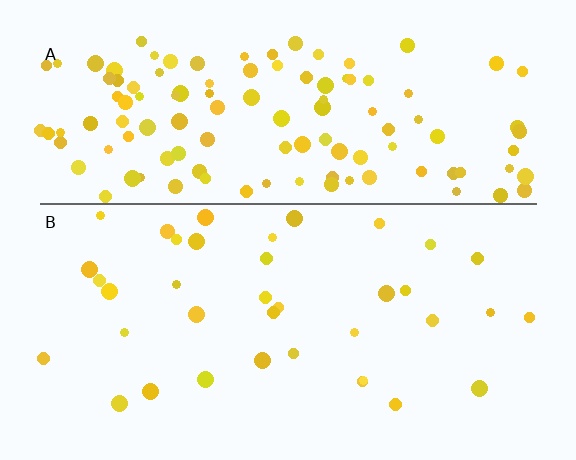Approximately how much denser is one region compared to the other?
Approximately 3.3× — region A over region B.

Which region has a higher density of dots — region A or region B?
A (the top).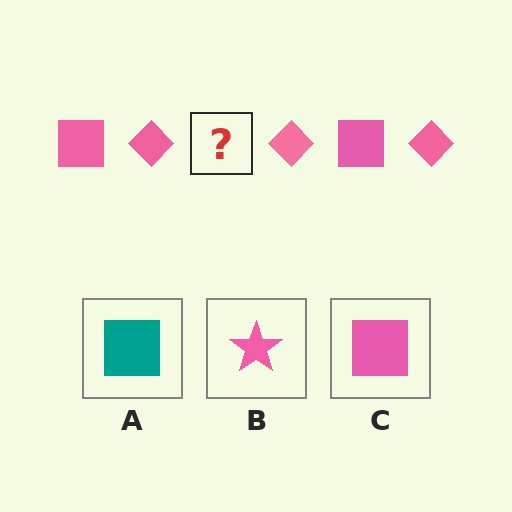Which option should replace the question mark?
Option C.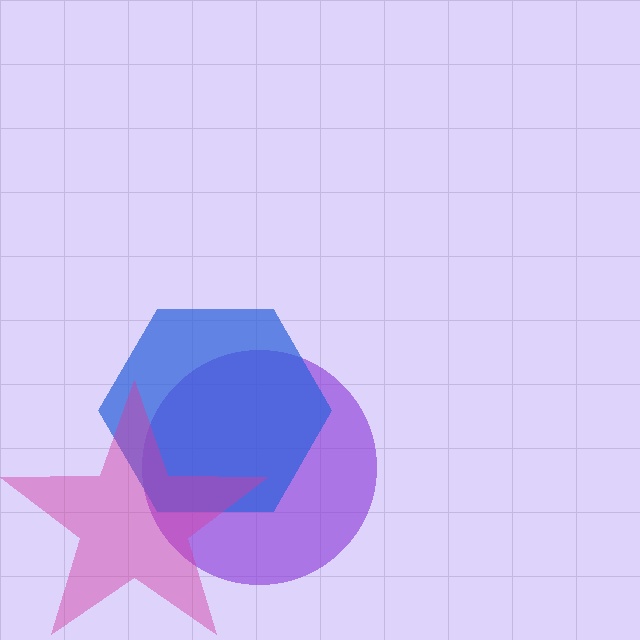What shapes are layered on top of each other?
The layered shapes are: a purple circle, a blue hexagon, a magenta star.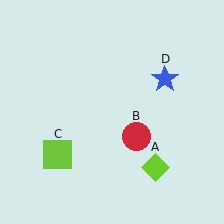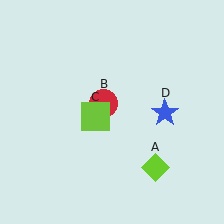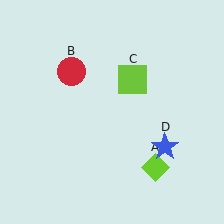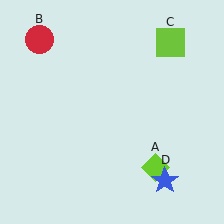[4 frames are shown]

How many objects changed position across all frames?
3 objects changed position: red circle (object B), lime square (object C), blue star (object D).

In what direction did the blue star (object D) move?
The blue star (object D) moved down.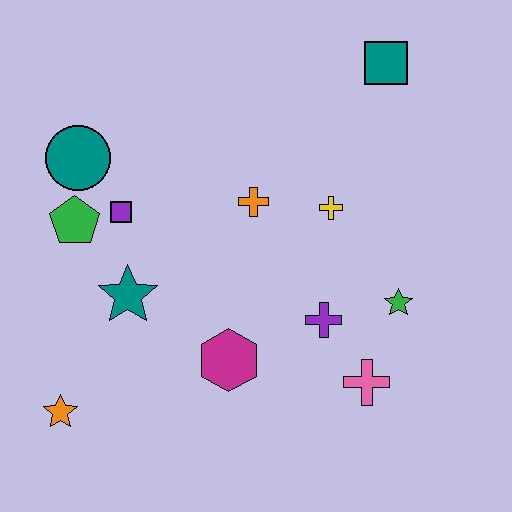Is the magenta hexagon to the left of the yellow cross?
Yes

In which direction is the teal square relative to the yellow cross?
The teal square is above the yellow cross.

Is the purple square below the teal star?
No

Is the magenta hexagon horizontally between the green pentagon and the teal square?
Yes